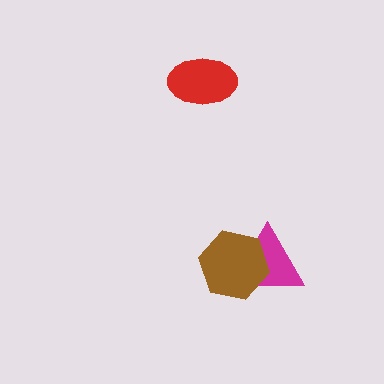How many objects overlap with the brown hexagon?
1 object overlaps with the brown hexagon.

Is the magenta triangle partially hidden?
Yes, it is partially covered by another shape.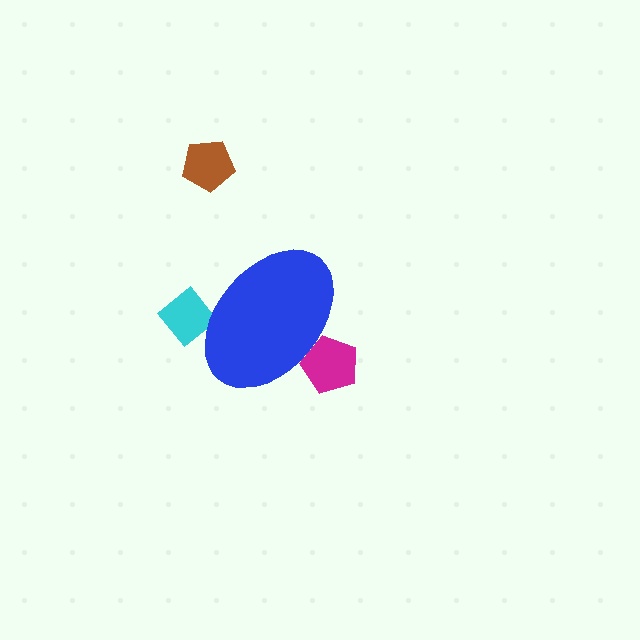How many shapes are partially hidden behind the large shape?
2 shapes are partially hidden.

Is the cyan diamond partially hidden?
Yes, the cyan diamond is partially hidden behind the blue ellipse.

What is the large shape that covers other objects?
A blue ellipse.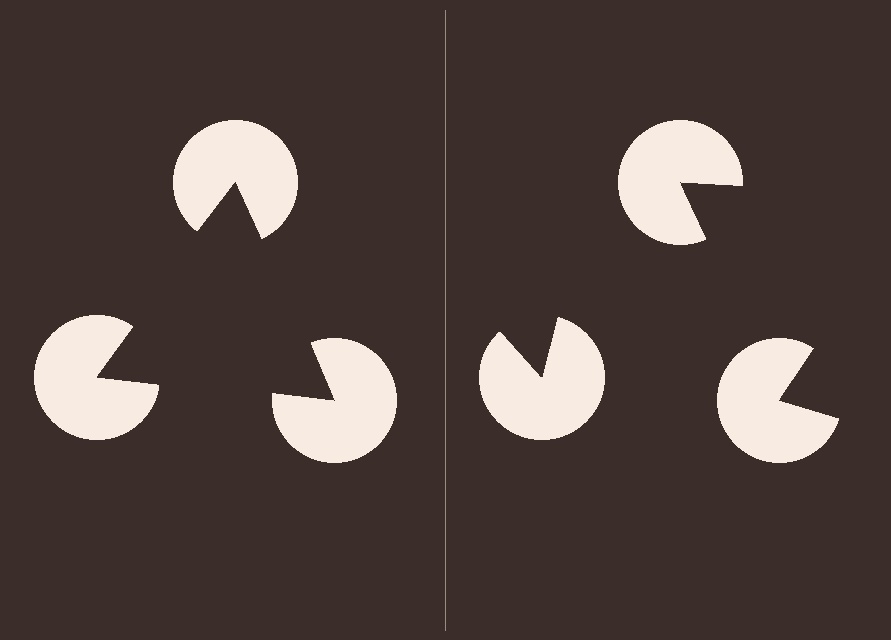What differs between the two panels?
The pac-man discs are positioned identically on both sides; only the wedge orientations differ. On the left they align to a triangle; on the right they are misaligned.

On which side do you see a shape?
An illusory triangle appears on the left side. On the right side the wedge cuts are rotated, so no coherent shape forms.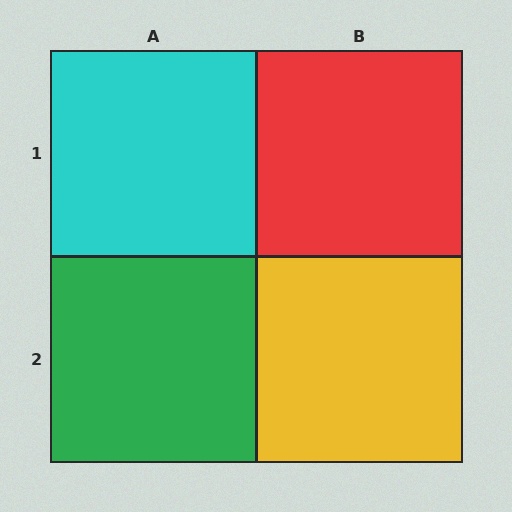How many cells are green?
1 cell is green.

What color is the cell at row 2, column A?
Green.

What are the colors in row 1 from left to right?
Cyan, red.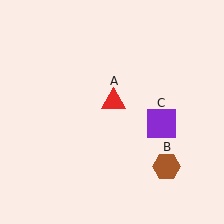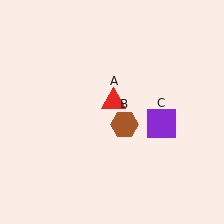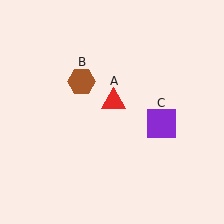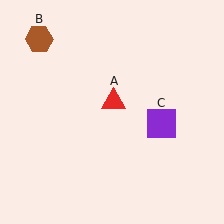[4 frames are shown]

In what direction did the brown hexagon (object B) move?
The brown hexagon (object B) moved up and to the left.